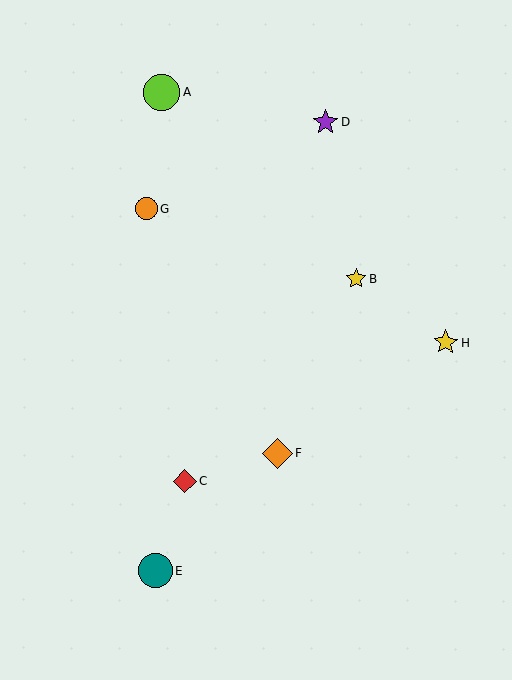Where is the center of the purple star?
The center of the purple star is at (325, 122).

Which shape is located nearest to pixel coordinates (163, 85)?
The lime circle (labeled A) at (161, 92) is nearest to that location.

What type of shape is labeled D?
Shape D is a purple star.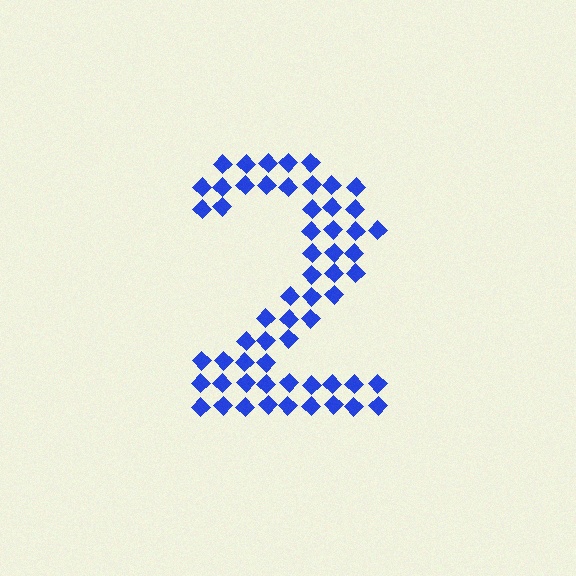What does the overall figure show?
The overall figure shows the digit 2.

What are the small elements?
The small elements are diamonds.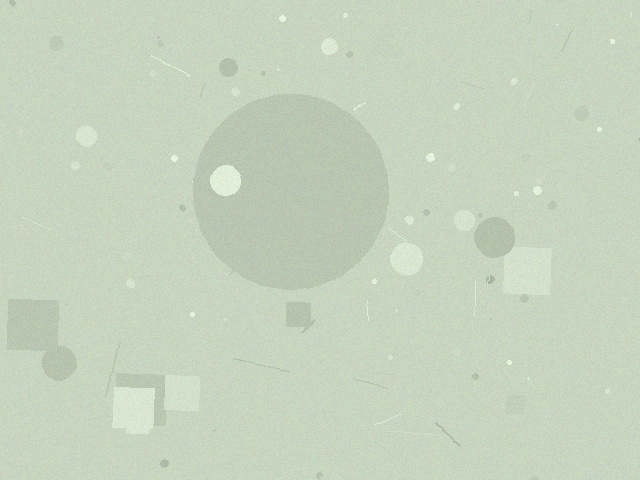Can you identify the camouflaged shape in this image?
The camouflaged shape is a circle.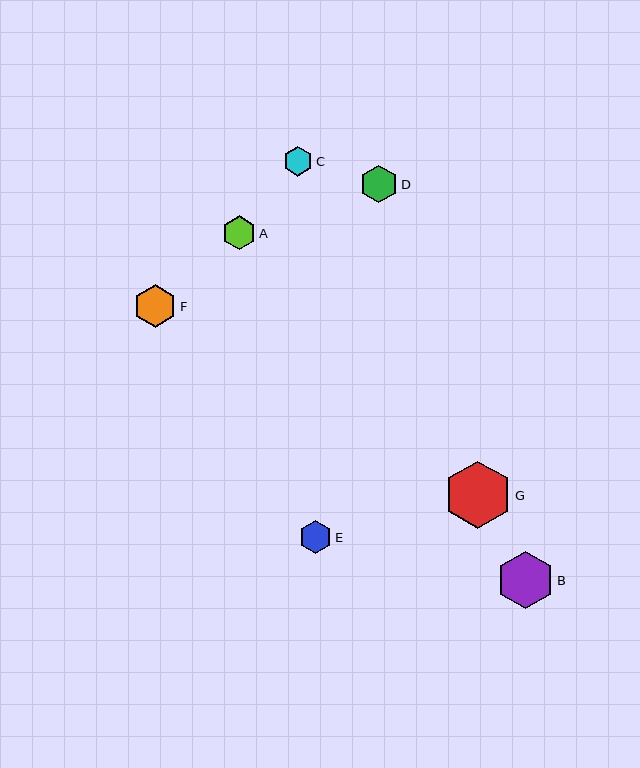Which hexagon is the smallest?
Hexagon C is the smallest with a size of approximately 30 pixels.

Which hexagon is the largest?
Hexagon G is the largest with a size of approximately 68 pixels.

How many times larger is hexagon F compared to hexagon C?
Hexagon F is approximately 1.4 times the size of hexagon C.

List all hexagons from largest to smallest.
From largest to smallest: G, B, F, D, A, E, C.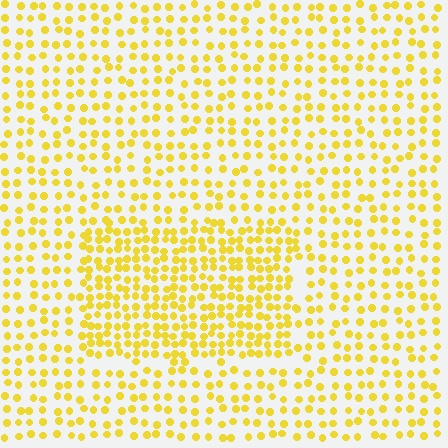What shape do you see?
I see a rectangle.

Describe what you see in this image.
The image contains small yellow elements arranged at two different densities. A rectangle-shaped region is visible where the elements are more densely packed than the surrounding area.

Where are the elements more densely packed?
The elements are more densely packed inside the rectangle boundary.